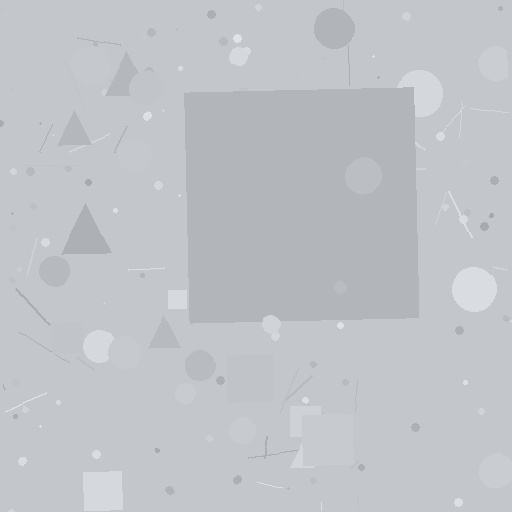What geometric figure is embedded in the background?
A square is embedded in the background.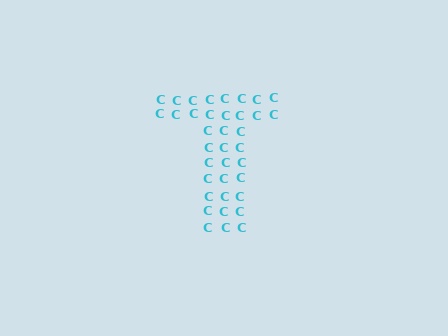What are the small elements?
The small elements are letter C's.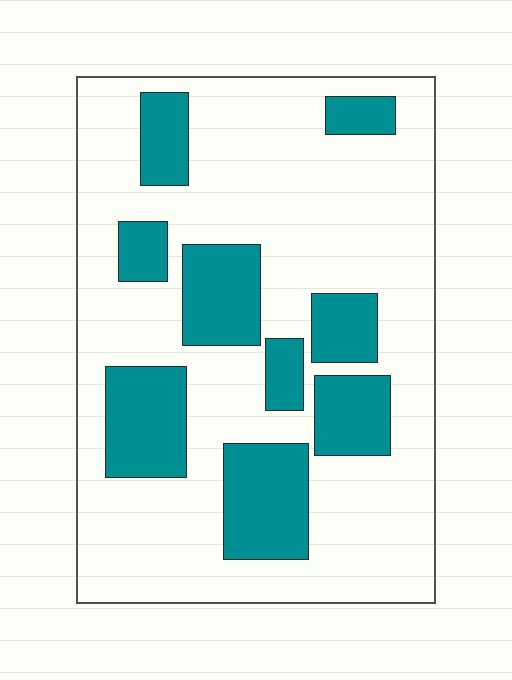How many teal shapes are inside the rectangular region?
9.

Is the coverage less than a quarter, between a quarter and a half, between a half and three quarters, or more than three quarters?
Between a quarter and a half.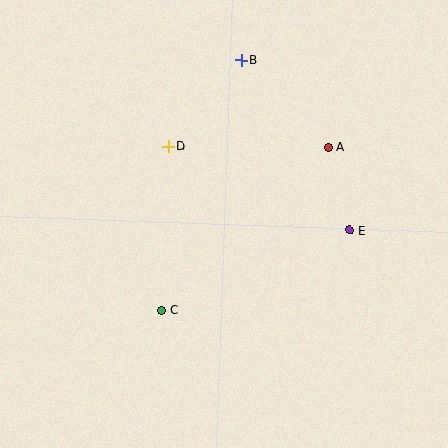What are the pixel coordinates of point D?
Point D is at (168, 146).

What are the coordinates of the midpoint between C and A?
The midpoint between C and A is at (245, 228).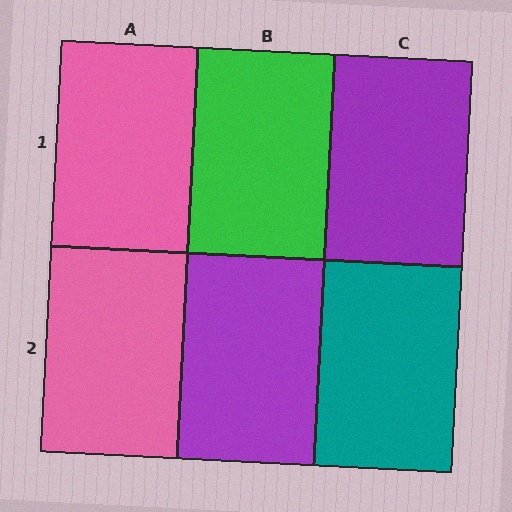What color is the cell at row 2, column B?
Purple.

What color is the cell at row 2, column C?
Teal.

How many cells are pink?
2 cells are pink.